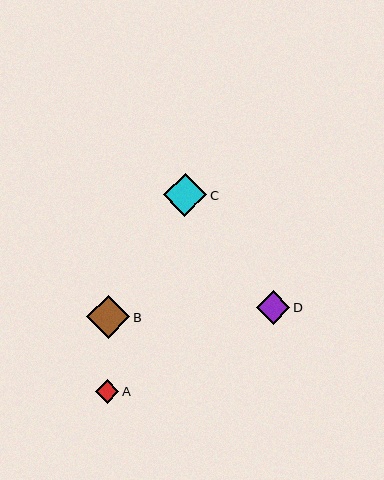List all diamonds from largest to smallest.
From largest to smallest: B, C, D, A.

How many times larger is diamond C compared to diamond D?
Diamond C is approximately 1.3 times the size of diamond D.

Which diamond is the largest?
Diamond B is the largest with a size of approximately 43 pixels.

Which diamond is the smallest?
Diamond A is the smallest with a size of approximately 24 pixels.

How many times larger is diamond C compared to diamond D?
Diamond C is approximately 1.3 times the size of diamond D.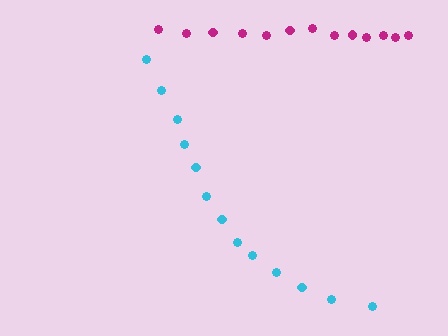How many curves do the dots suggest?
There are 2 distinct paths.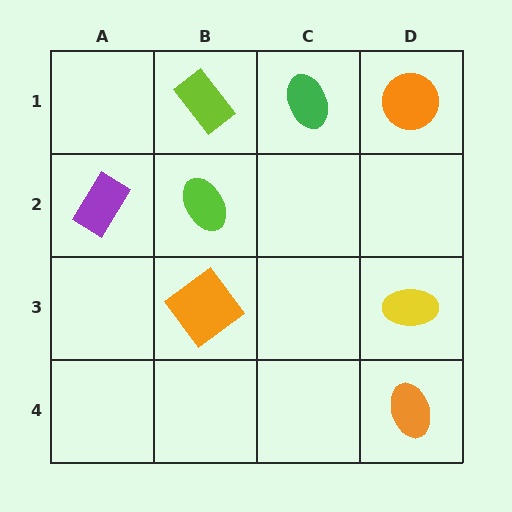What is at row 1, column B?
A lime rectangle.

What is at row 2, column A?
A purple rectangle.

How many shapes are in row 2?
2 shapes.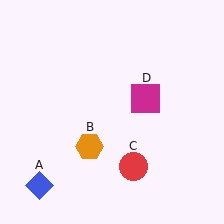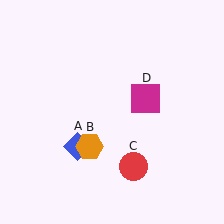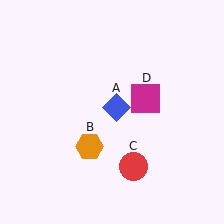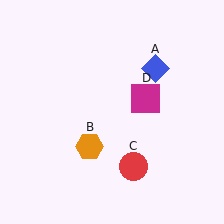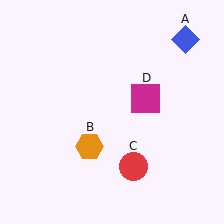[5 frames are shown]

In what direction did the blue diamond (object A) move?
The blue diamond (object A) moved up and to the right.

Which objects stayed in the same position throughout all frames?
Orange hexagon (object B) and red circle (object C) and magenta square (object D) remained stationary.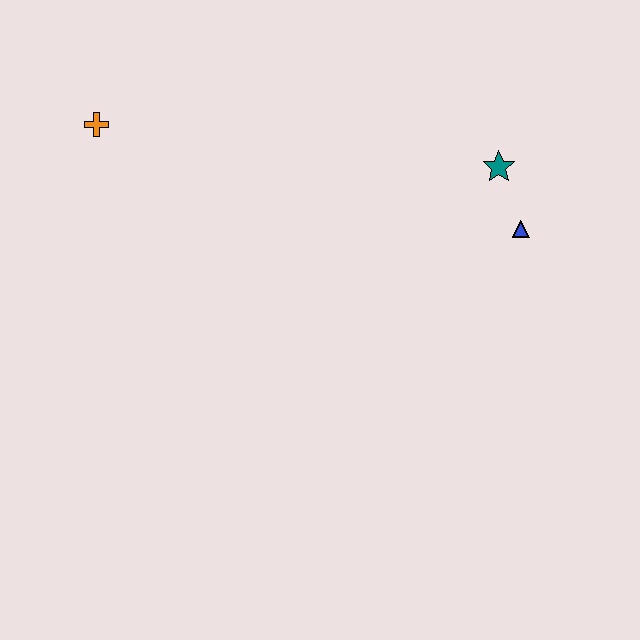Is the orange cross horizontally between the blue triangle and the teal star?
No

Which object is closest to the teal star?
The blue triangle is closest to the teal star.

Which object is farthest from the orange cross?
The blue triangle is farthest from the orange cross.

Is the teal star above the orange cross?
No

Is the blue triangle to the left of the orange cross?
No